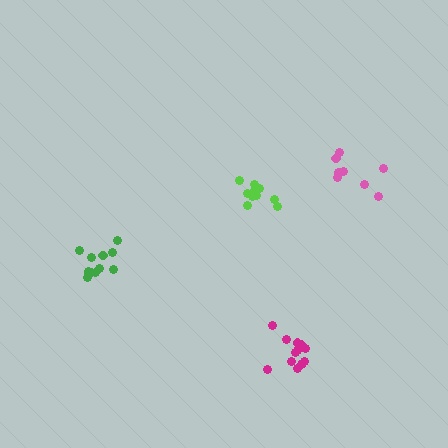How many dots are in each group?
Group 1: 10 dots, Group 2: 12 dots, Group 3: 8 dots, Group 4: 13 dots (43 total).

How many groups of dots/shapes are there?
There are 4 groups.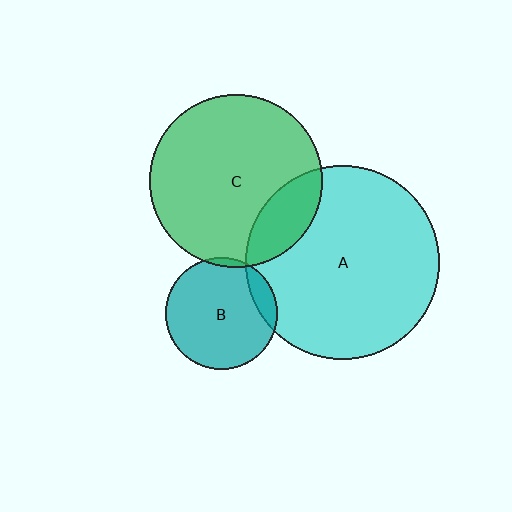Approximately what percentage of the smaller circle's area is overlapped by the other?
Approximately 5%.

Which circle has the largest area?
Circle A (cyan).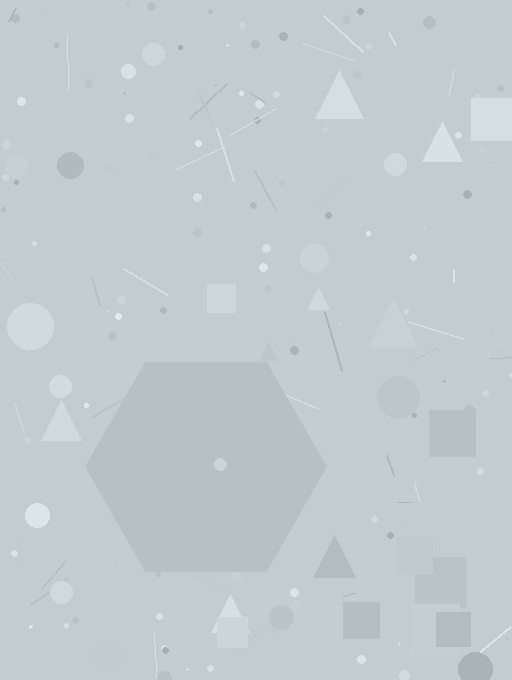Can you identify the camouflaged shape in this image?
The camouflaged shape is a hexagon.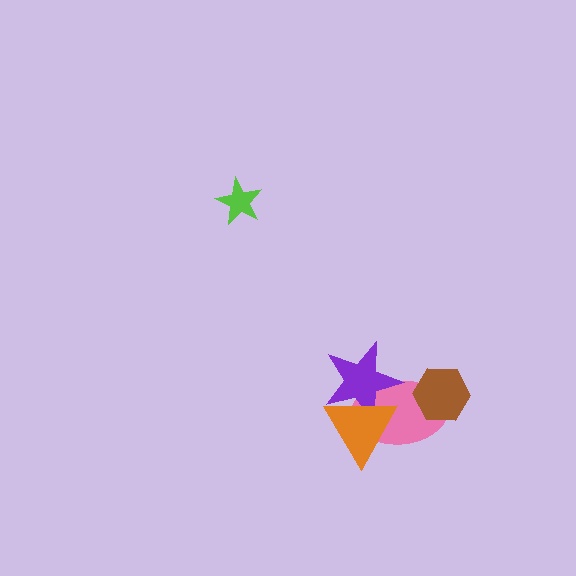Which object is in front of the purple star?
The orange triangle is in front of the purple star.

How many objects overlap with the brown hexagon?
1 object overlaps with the brown hexagon.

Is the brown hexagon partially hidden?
No, no other shape covers it.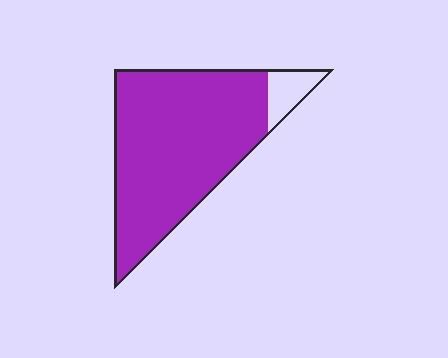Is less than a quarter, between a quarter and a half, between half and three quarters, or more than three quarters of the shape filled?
More than three quarters.